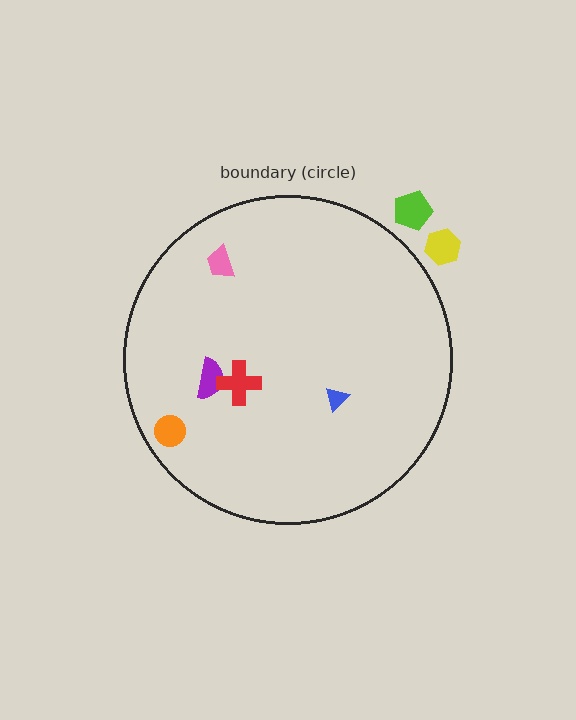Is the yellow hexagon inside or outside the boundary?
Outside.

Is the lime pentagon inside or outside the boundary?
Outside.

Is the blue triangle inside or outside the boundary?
Inside.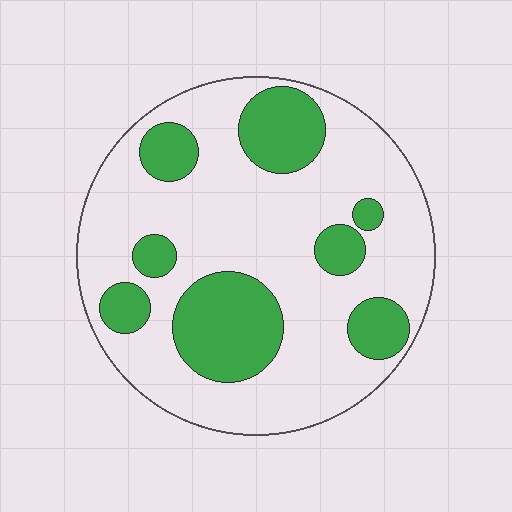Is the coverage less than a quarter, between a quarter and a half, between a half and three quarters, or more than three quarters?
Between a quarter and a half.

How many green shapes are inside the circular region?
8.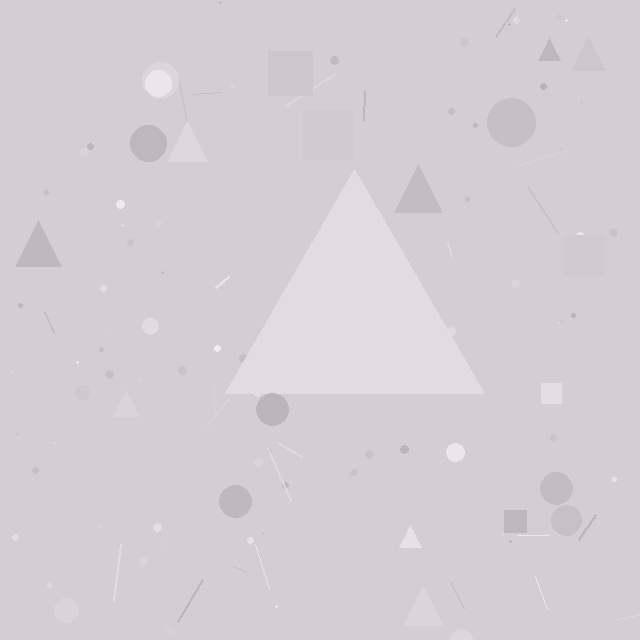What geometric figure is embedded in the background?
A triangle is embedded in the background.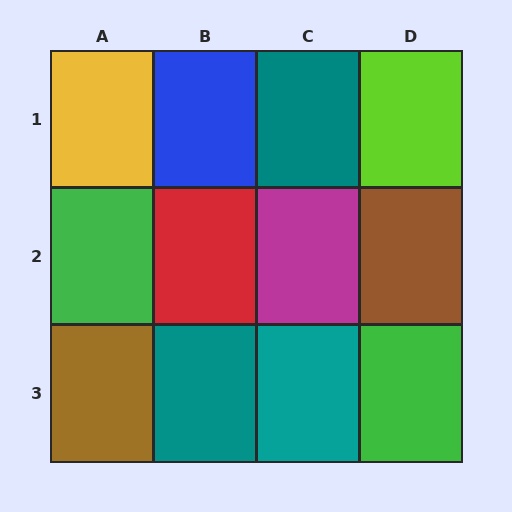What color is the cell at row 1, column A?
Yellow.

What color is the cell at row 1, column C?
Teal.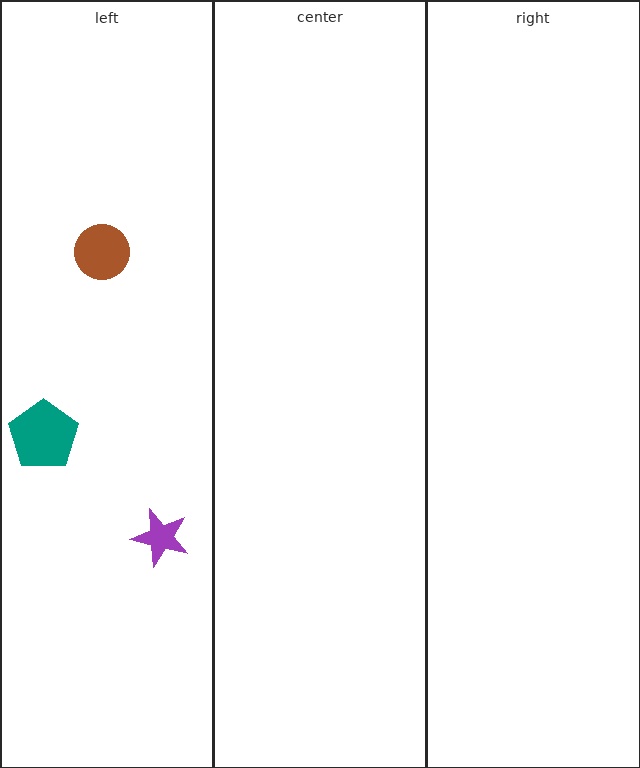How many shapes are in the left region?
3.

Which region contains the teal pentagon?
The left region.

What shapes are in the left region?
The teal pentagon, the brown circle, the purple star.